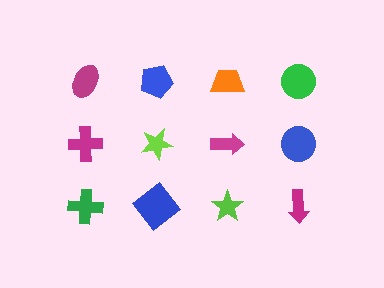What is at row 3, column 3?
A lime star.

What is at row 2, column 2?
A lime star.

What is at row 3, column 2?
A blue diamond.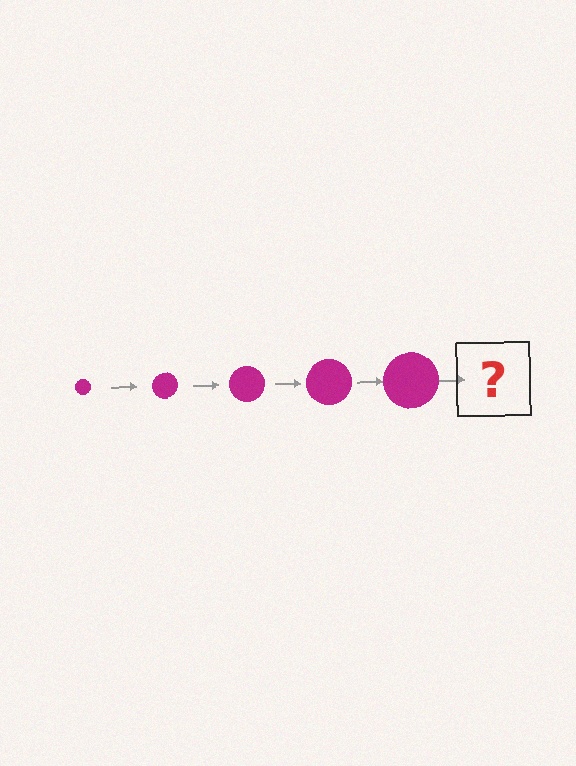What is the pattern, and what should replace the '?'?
The pattern is that the circle gets progressively larger each step. The '?' should be a magenta circle, larger than the previous one.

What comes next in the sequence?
The next element should be a magenta circle, larger than the previous one.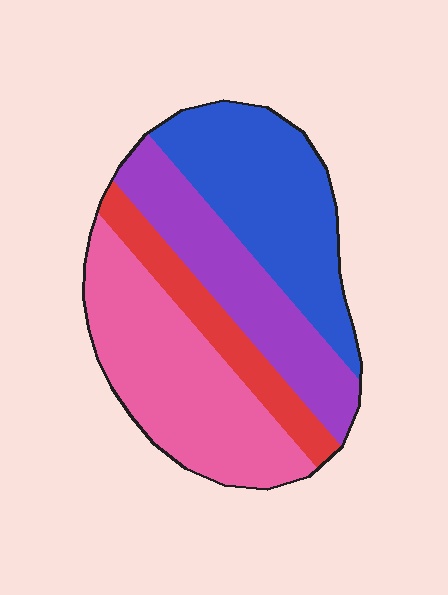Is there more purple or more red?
Purple.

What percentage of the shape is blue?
Blue covers about 30% of the shape.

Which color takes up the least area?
Red, at roughly 15%.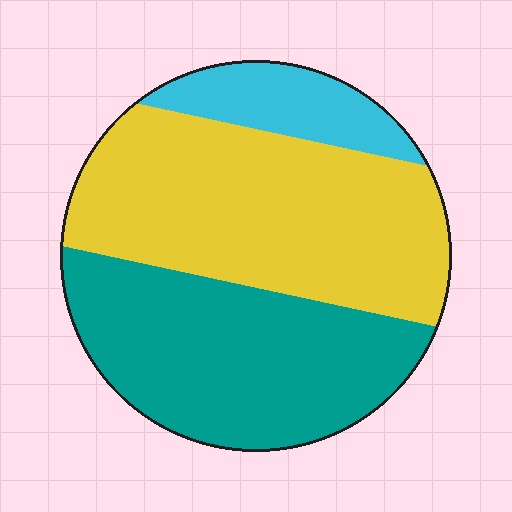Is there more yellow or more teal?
Yellow.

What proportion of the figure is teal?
Teal takes up between a third and a half of the figure.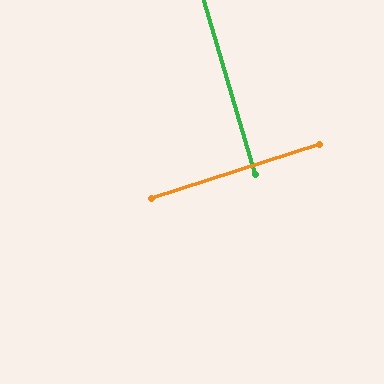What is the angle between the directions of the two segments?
Approximately 88 degrees.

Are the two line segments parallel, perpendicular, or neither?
Perpendicular — they meet at approximately 88°.